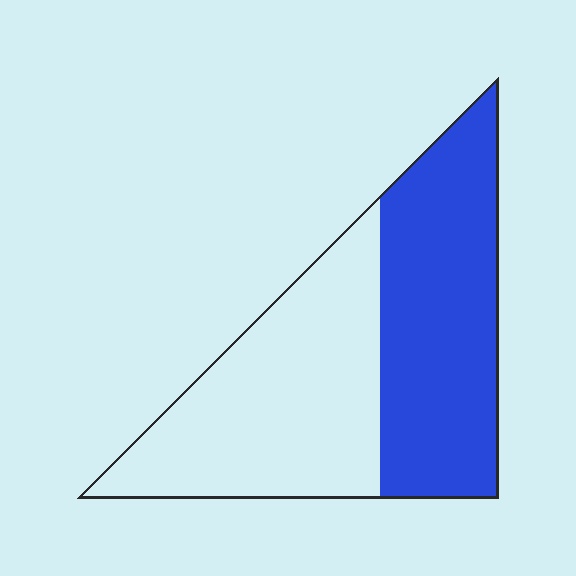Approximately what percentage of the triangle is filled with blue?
Approximately 50%.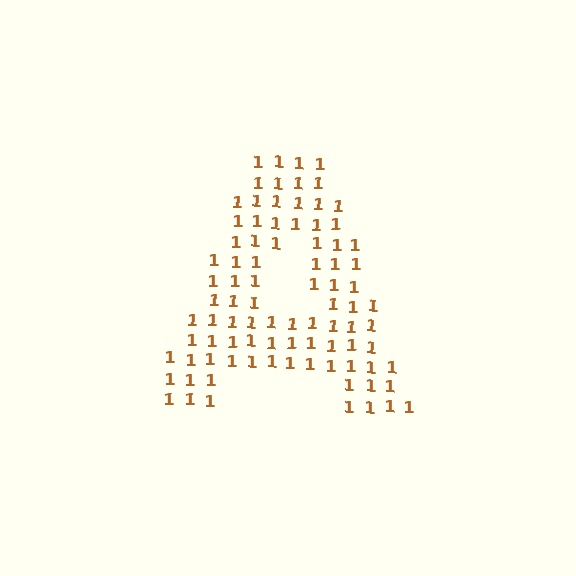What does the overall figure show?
The overall figure shows the letter A.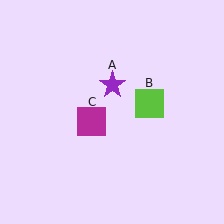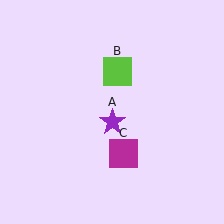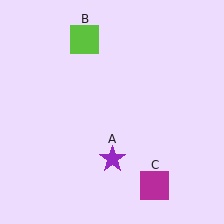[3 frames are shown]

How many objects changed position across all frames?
3 objects changed position: purple star (object A), lime square (object B), magenta square (object C).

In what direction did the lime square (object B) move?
The lime square (object B) moved up and to the left.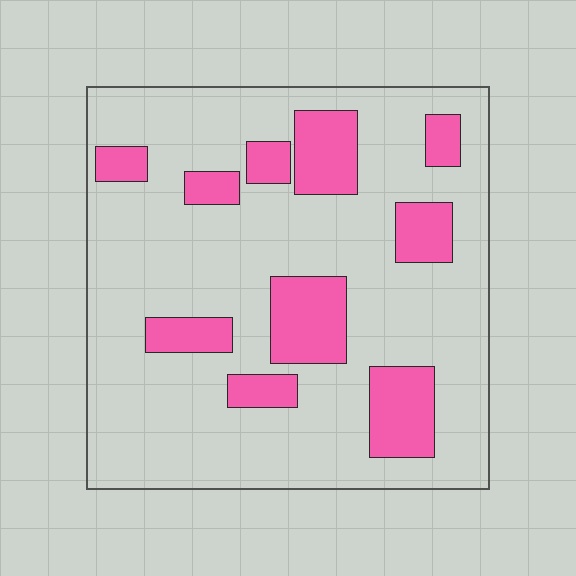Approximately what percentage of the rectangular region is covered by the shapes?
Approximately 20%.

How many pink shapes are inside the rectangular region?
10.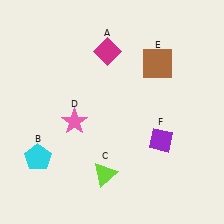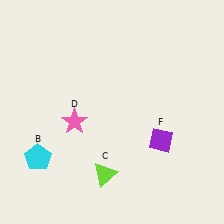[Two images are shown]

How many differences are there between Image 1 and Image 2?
There are 2 differences between the two images.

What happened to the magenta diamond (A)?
The magenta diamond (A) was removed in Image 2. It was in the top-left area of Image 1.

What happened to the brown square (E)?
The brown square (E) was removed in Image 2. It was in the top-right area of Image 1.